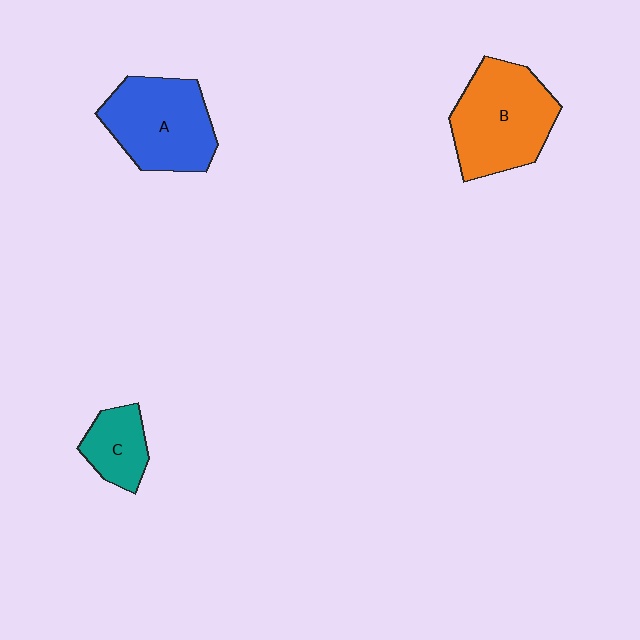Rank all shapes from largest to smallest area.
From largest to smallest: B (orange), A (blue), C (teal).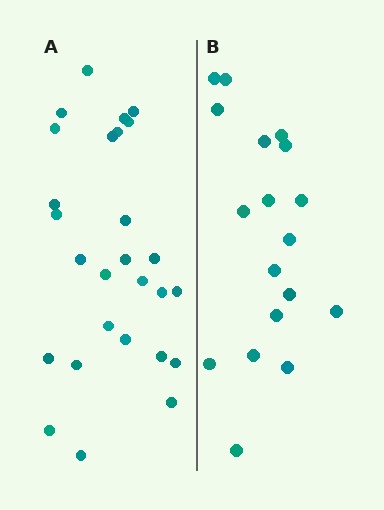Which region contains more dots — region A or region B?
Region A (the left region) has more dots.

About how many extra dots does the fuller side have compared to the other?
Region A has roughly 8 or so more dots than region B.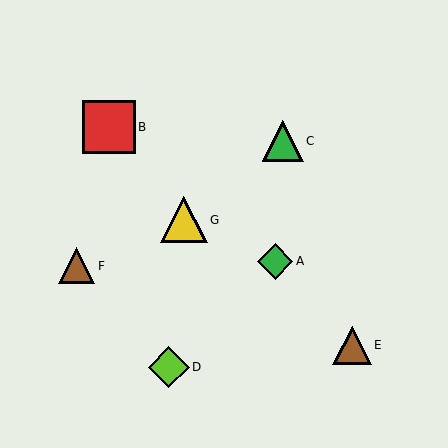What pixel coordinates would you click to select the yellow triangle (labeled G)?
Click at (184, 220) to select the yellow triangle G.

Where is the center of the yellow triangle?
The center of the yellow triangle is at (184, 220).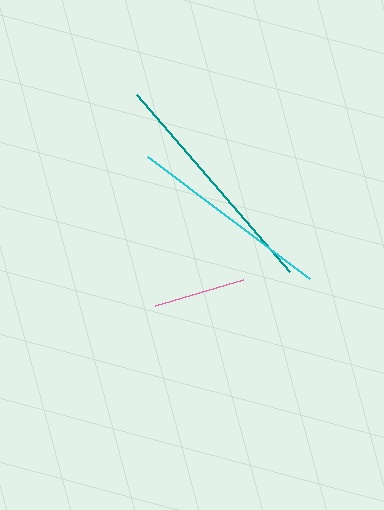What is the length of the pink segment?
The pink segment is approximately 92 pixels long.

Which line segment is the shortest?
The pink line is the shortest at approximately 92 pixels.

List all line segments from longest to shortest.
From longest to shortest: teal, cyan, pink.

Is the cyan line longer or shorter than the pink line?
The cyan line is longer than the pink line.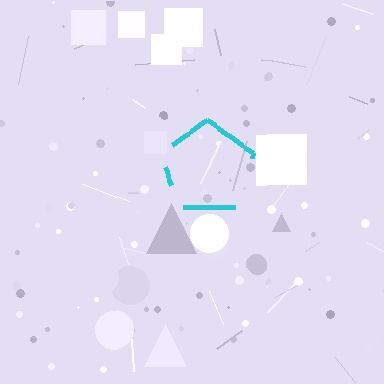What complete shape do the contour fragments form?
The contour fragments form a pentagon.